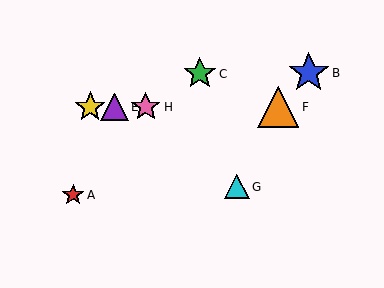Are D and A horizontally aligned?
No, D is at y≈107 and A is at y≈195.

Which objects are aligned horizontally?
Objects D, E, F, H are aligned horizontally.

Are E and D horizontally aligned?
Yes, both are at y≈107.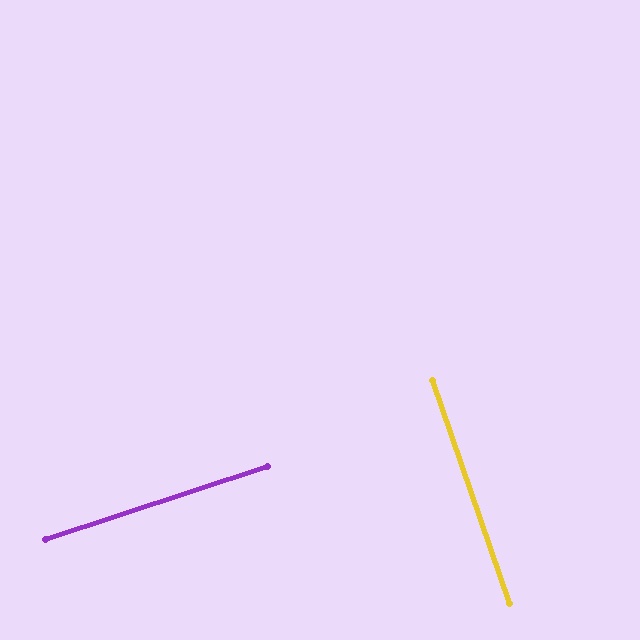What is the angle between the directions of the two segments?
Approximately 89 degrees.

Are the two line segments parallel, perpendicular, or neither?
Perpendicular — they meet at approximately 89°.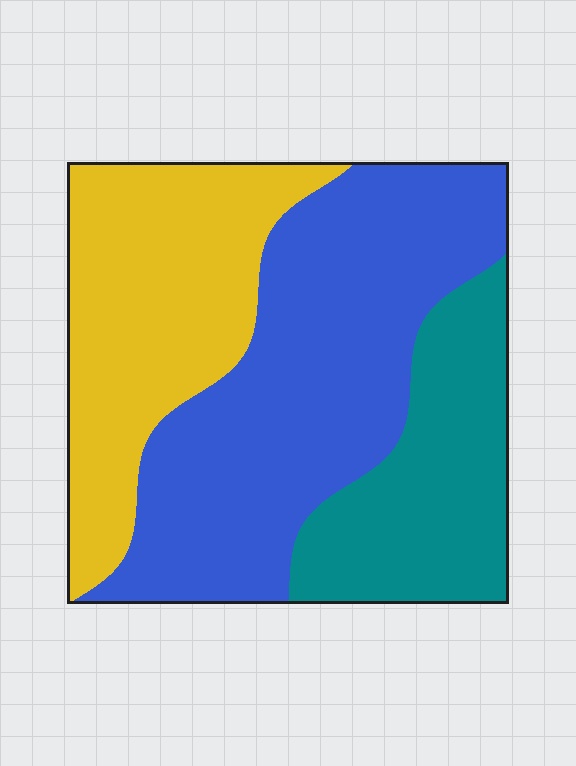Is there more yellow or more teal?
Yellow.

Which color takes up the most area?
Blue, at roughly 45%.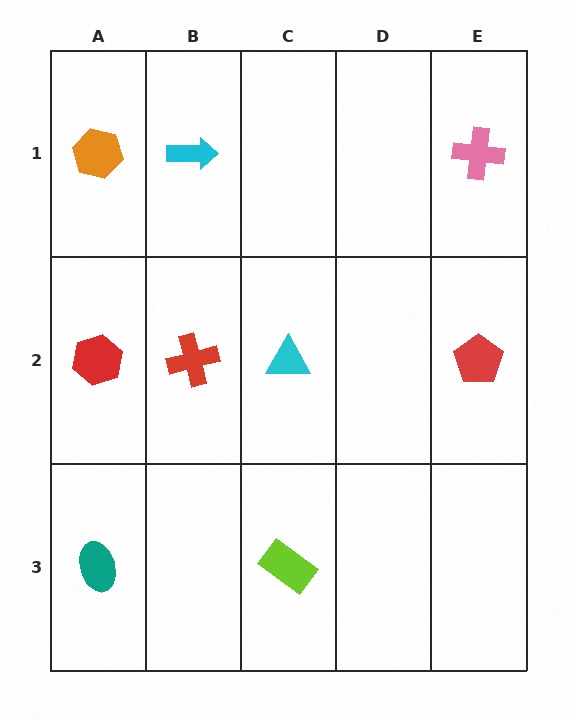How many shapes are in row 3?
2 shapes.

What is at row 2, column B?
A red cross.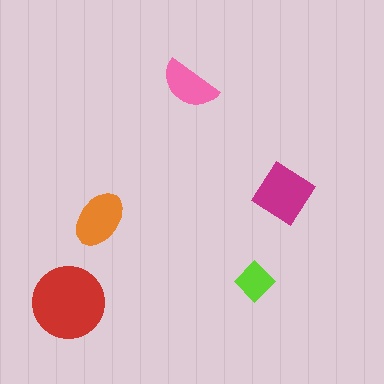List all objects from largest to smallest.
The red circle, the magenta diamond, the orange ellipse, the pink semicircle, the lime diamond.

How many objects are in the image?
There are 5 objects in the image.